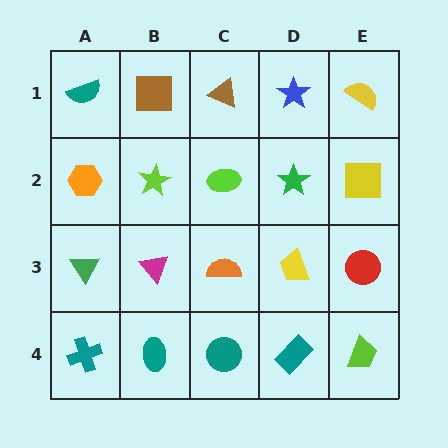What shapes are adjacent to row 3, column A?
An orange hexagon (row 2, column A), a teal cross (row 4, column A), a magenta triangle (row 3, column B).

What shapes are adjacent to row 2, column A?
A teal semicircle (row 1, column A), a green triangle (row 3, column A), a lime star (row 2, column B).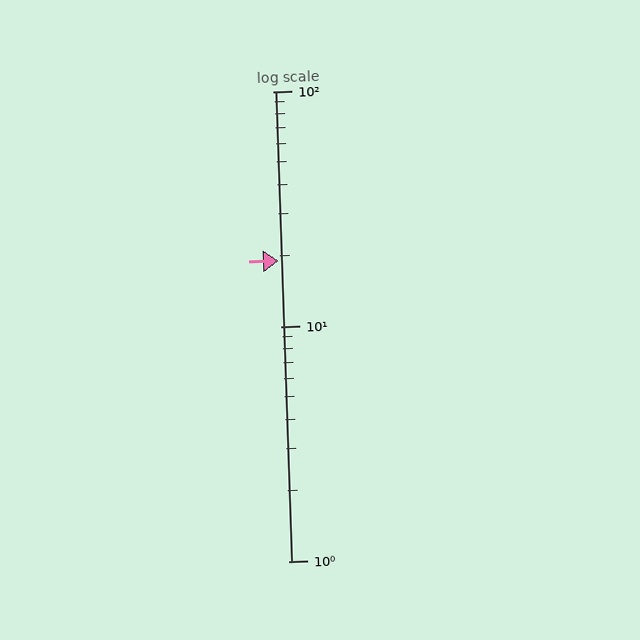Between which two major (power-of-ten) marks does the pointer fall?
The pointer is between 10 and 100.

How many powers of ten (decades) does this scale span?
The scale spans 2 decades, from 1 to 100.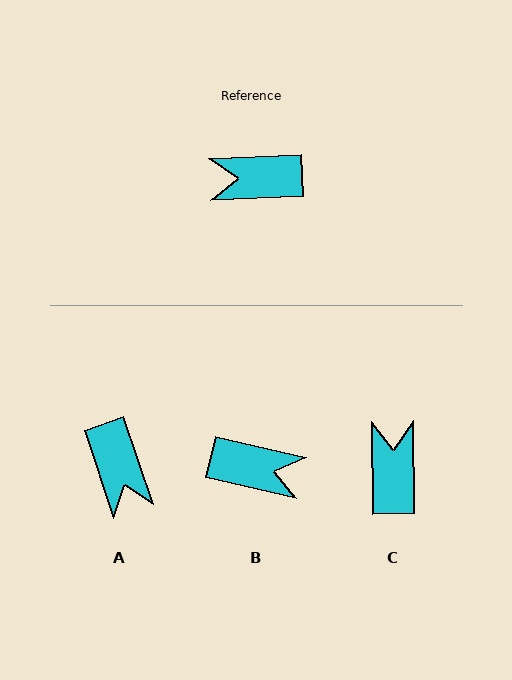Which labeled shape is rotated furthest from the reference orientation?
B, about 165 degrees away.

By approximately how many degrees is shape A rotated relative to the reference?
Approximately 106 degrees counter-clockwise.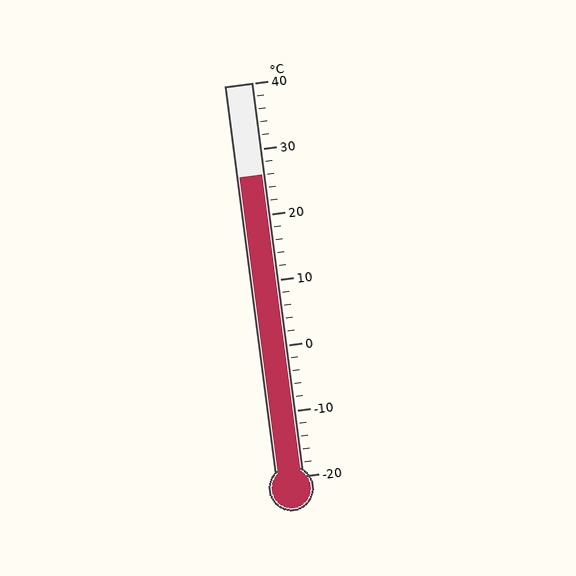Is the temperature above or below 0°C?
The temperature is above 0°C.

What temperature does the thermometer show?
The thermometer shows approximately 26°C.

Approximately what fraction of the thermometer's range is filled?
The thermometer is filled to approximately 75% of its range.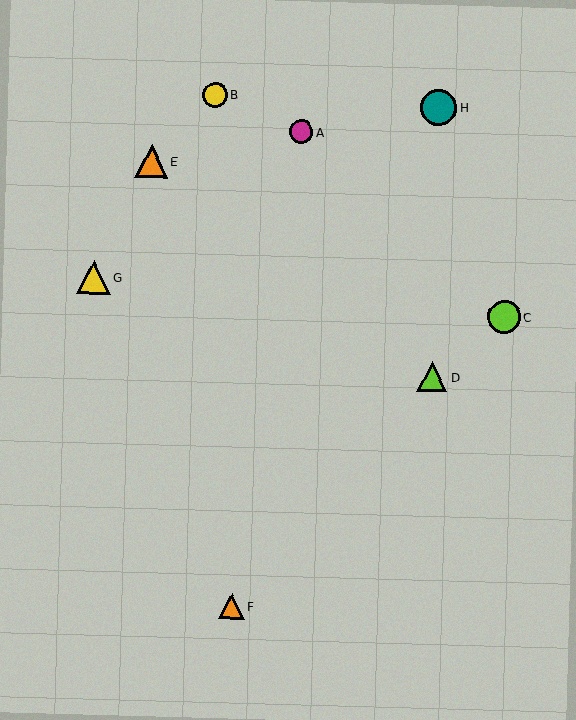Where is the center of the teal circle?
The center of the teal circle is at (439, 107).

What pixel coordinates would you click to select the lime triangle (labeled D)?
Click at (433, 377) to select the lime triangle D.